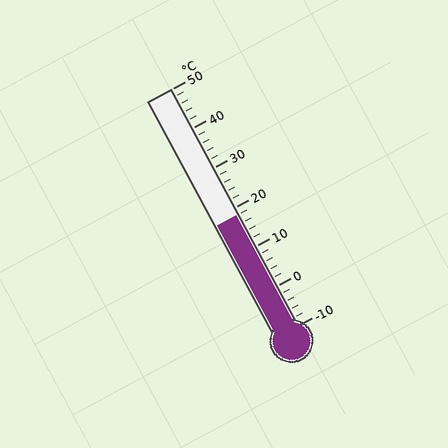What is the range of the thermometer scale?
The thermometer scale ranges from -10°C to 50°C.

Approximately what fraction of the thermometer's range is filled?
The thermometer is filled to approximately 45% of its range.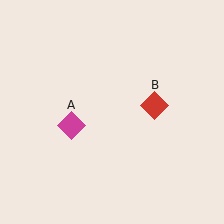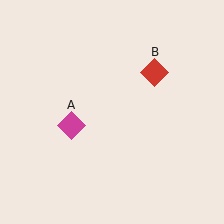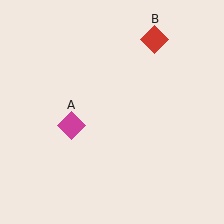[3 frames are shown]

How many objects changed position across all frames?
1 object changed position: red diamond (object B).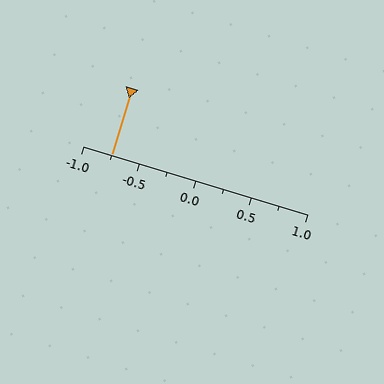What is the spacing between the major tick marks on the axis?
The major ticks are spaced 0.5 apart.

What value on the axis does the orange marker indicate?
The marker indicates approximately -0.75.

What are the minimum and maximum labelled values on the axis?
The axis runs from -1.0 to 1.0.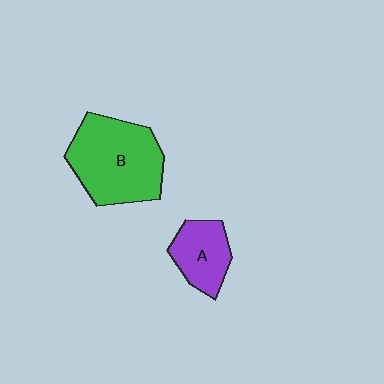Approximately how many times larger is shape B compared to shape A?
Approximately 2.0 times.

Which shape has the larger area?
Shape B (green).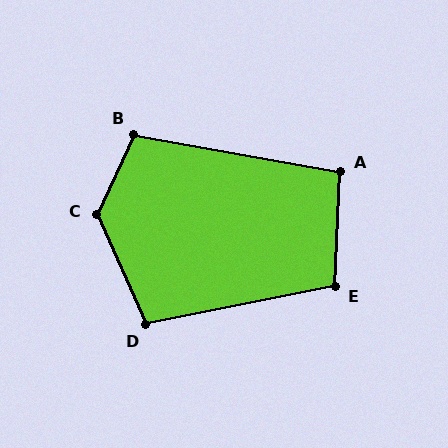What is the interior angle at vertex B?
Approximately 104 degrees (obtuse).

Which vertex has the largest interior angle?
C, at approximately 132 degrees.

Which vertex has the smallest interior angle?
A, at approximately 98 degrees.